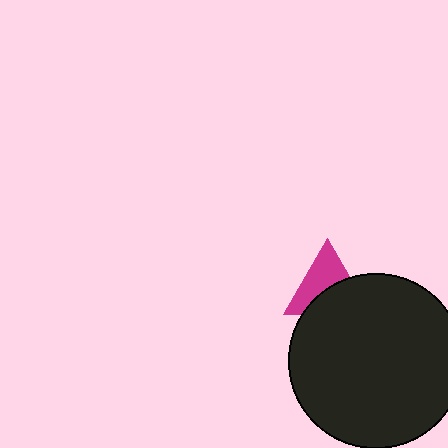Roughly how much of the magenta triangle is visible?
About half of it is visible (roughly 54%).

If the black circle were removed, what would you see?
You would see the complete magenta triangle.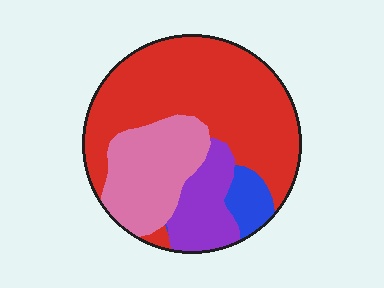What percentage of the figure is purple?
Purple takes up about one eighth (1/8) of the figure.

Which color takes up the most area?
Red, at roughly 55%.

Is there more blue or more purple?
Purple.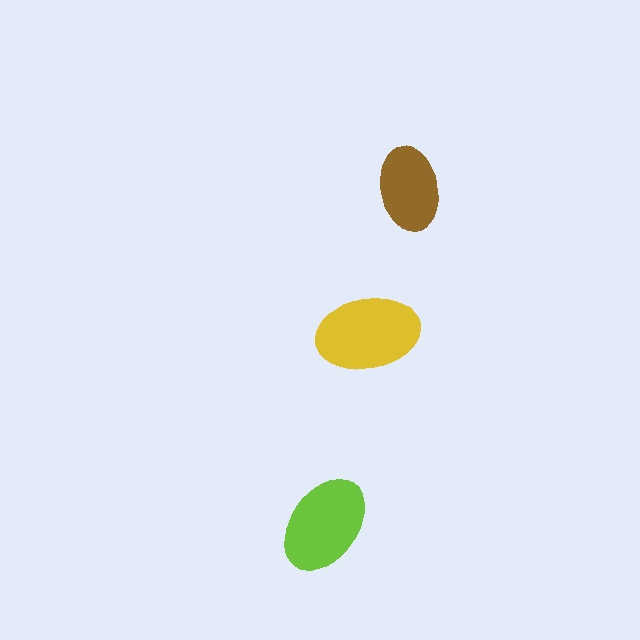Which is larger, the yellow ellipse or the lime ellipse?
The yellow one.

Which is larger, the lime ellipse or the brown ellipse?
The lime one.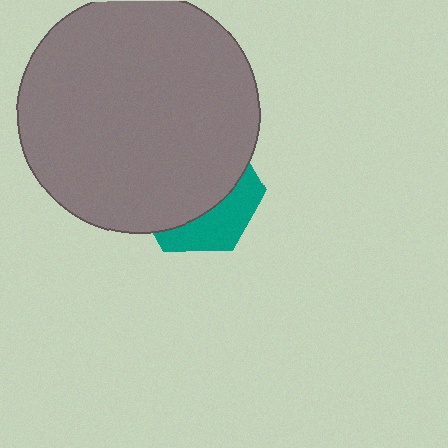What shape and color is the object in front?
The object in front is a gray circle.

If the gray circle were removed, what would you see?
You would see the complete teal hexagon.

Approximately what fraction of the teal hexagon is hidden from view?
Roughly 67% of the teal hexagon is hidden behind the gray circle.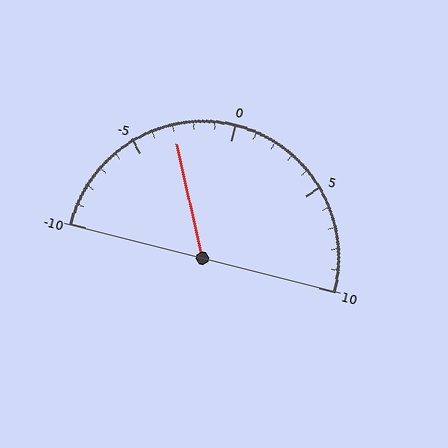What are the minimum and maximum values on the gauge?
The gauge ranges from -10 to 10.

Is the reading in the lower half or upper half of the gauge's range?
The reading is in the lower half of the range (-10 to 10).